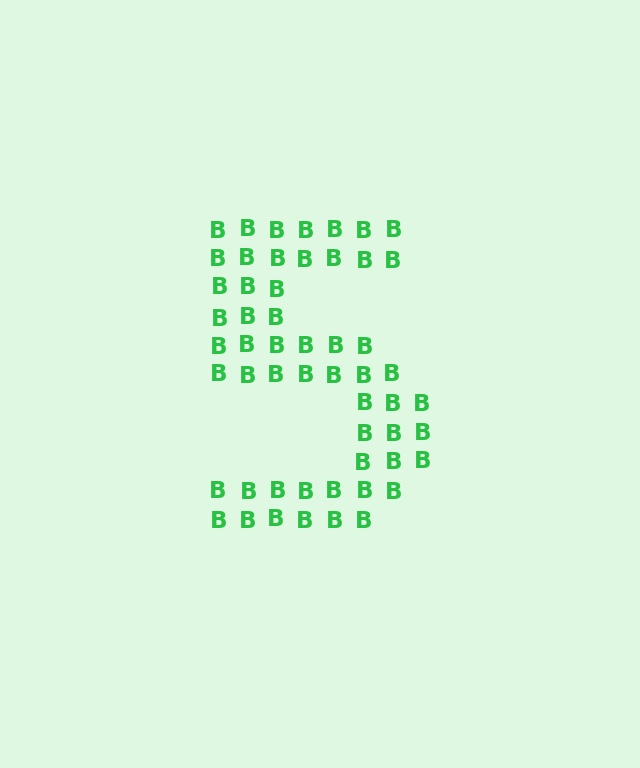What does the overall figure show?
The overall figure shows the digit 5.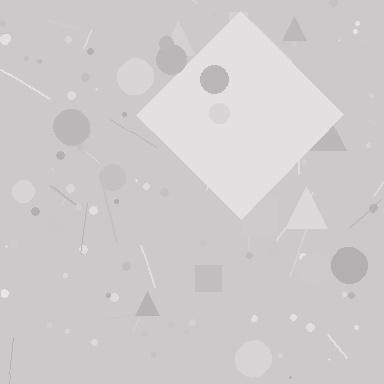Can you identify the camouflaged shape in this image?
The camouflaged shape is a diamond.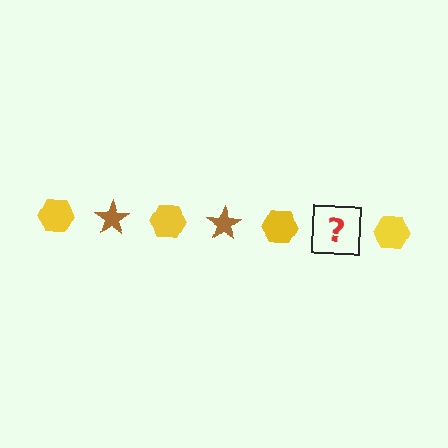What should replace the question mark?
The question mark should be replaced with a brown star.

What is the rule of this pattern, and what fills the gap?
The rule is that the pattern alternates between yellow hexagon and brown star. The gap should be filled with a brown star.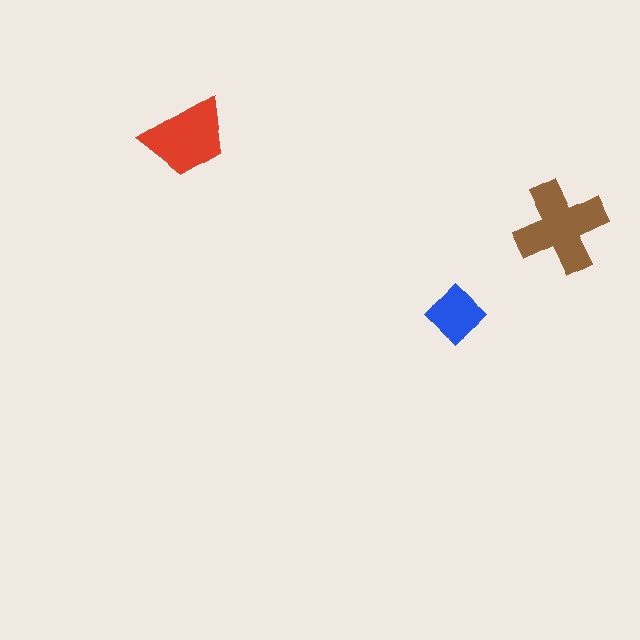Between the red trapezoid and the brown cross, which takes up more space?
The brown cross.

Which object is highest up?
The red trapezoid is topmost.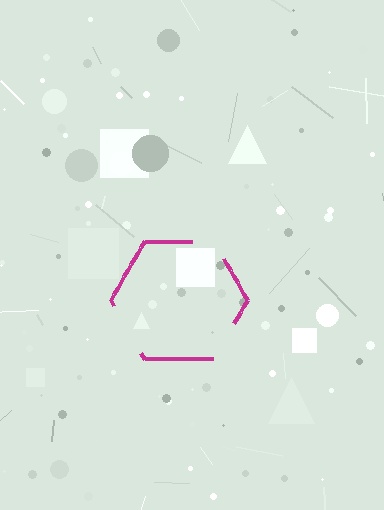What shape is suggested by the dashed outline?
The dashed outline suggests a hexagon.